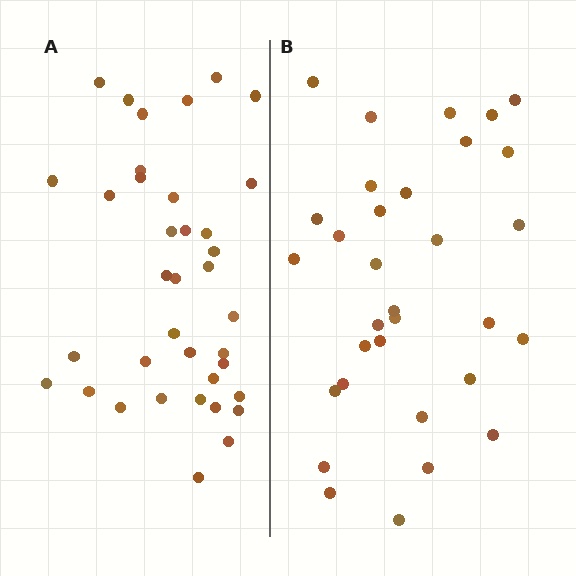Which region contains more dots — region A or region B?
Region A (the left region) has more dots.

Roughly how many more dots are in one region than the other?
Region A has about 5 more dots than region B.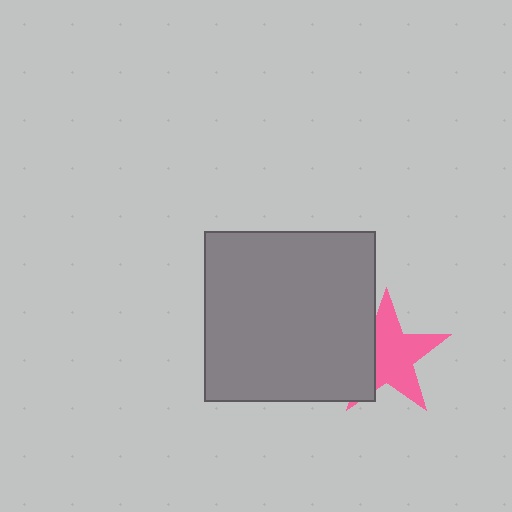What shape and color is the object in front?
The object in front is a gray square.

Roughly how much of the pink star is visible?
Most of it is visible (roughly 68%).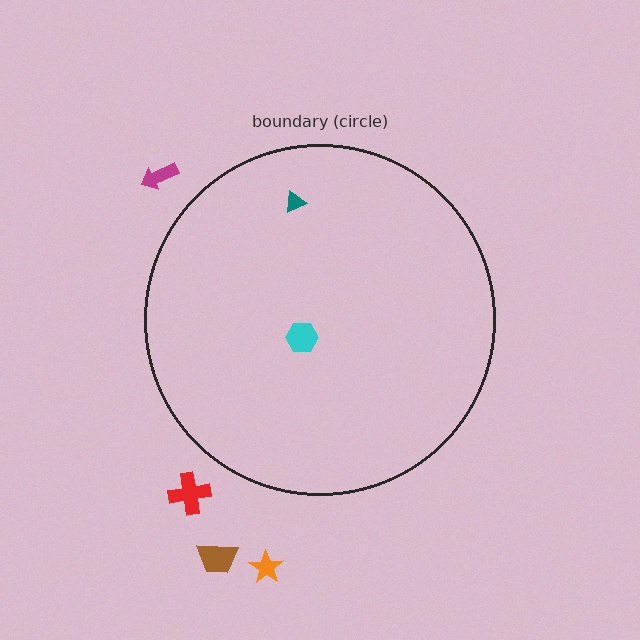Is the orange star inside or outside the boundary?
Outside.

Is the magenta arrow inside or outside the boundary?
Outside.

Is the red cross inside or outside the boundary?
Outside.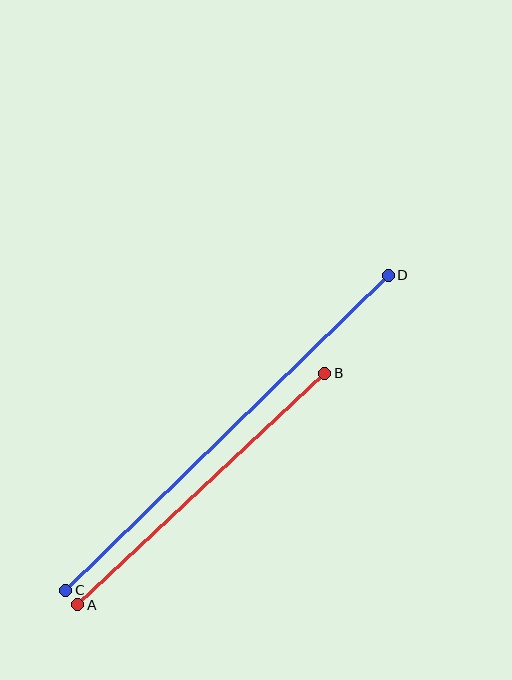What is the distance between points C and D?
The distance is approximately 451 pixels.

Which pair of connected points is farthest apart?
Points C and D are farthest apart.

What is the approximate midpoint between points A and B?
The midpoint is at approximately (201, 489) pixels.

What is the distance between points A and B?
The distance is approximately 339 pixels.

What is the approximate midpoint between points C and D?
The midpoint is at approximately (227, 433) pixels.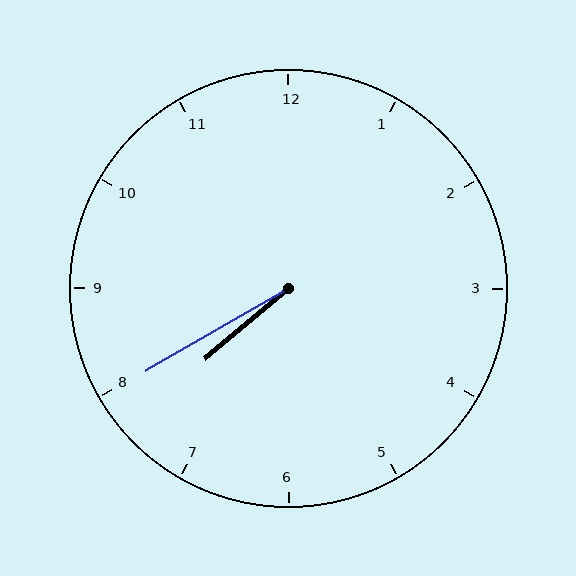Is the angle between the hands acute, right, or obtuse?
It is acute.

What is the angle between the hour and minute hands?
Approximately 10 degrees.